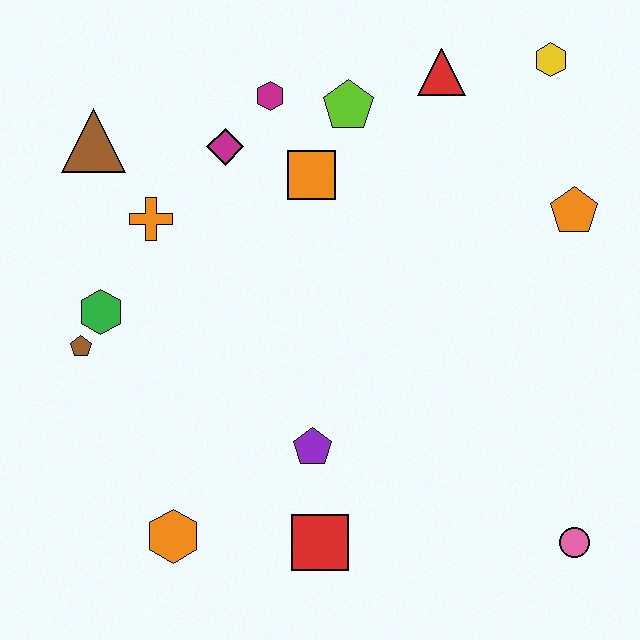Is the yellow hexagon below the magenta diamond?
No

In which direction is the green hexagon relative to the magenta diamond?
The green hexagon is below the magenta diamond.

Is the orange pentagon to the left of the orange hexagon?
No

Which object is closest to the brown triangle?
The orange cross is closest to the brown triangle.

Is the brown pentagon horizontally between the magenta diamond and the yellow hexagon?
No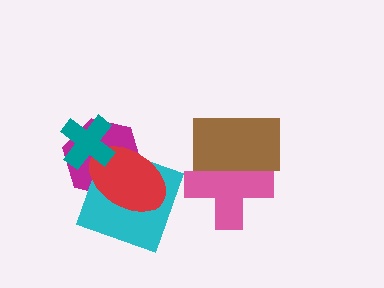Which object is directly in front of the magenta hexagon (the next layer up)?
The cyan square is directly in front of the magenta hexagon.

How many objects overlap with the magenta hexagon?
3 objects overlap with the magenta hexagon.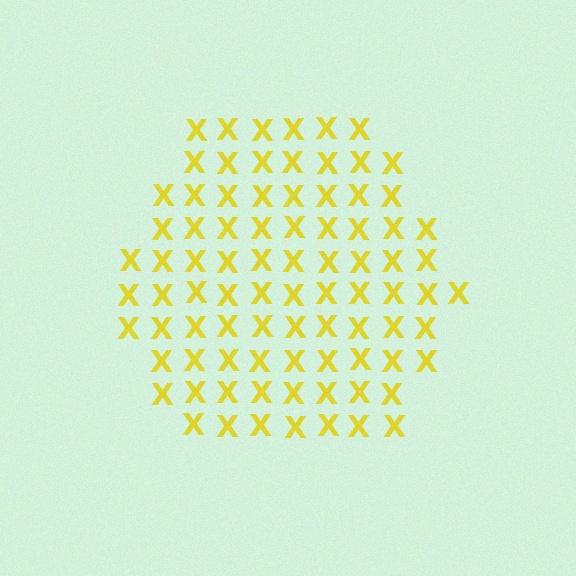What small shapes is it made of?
It is made of small letter X's.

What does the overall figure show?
The overall figure shows a hexagon.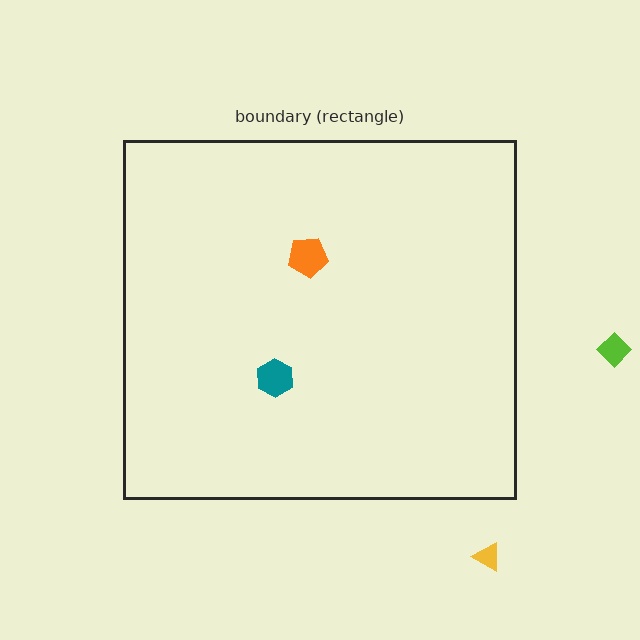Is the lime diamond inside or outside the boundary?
Outside.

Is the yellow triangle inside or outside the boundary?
Outside.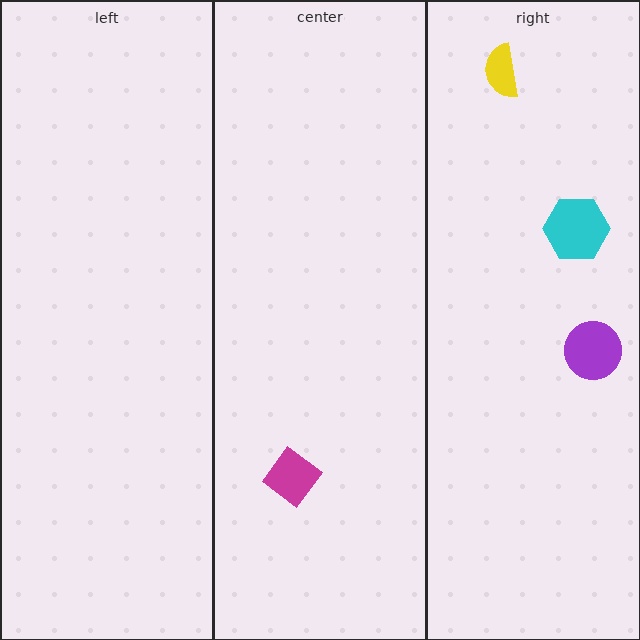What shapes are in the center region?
The magenta diamond.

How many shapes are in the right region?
3.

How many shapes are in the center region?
1.